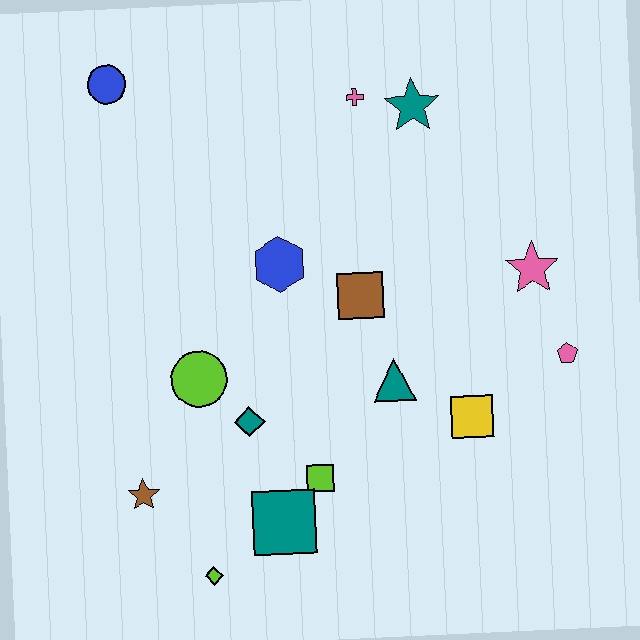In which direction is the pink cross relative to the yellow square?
The pink cross is above the yellow square.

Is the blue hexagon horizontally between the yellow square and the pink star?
No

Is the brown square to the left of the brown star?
No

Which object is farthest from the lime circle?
The pink pentagon is farthest from the lime circle.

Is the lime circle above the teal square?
Yes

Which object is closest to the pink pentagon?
The pink star is closest to the pink pentagon.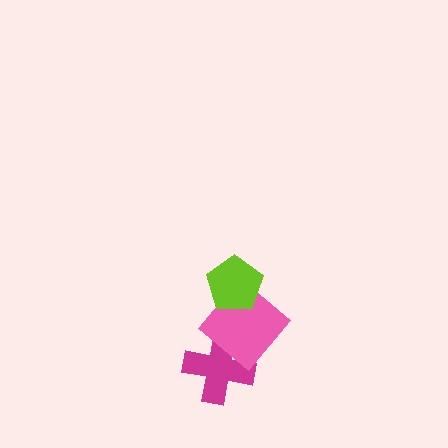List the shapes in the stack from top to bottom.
From top to bottom: the lime pentagon, the pink diamond, the magenta cross.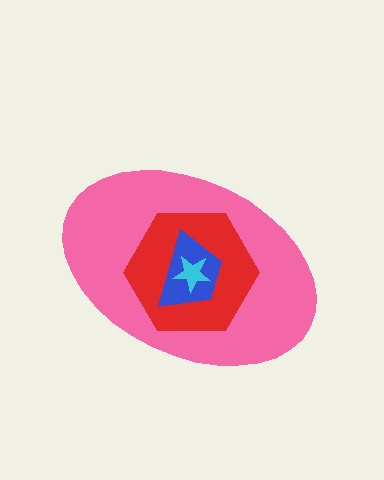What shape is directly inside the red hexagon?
The blue trapezoid.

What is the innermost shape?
The cyan star.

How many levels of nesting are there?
4.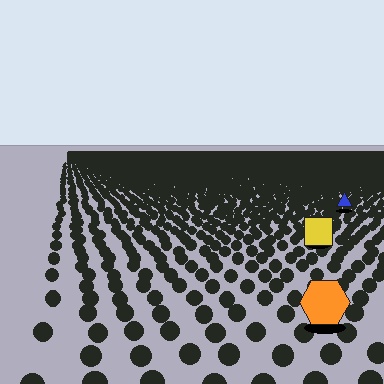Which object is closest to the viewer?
The orange hexagon is closest. The texture marks near it are larger and more spread out.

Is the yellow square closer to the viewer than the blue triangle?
Yes. The yellow square is closer — you can tell from the texture gradient: the ground texture is coarser near it.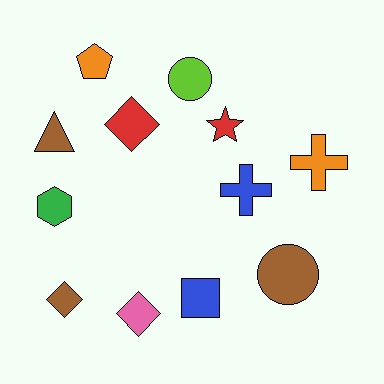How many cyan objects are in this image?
There are no cyan objects.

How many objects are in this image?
There are 12 objects.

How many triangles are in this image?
There is 1 triangle.